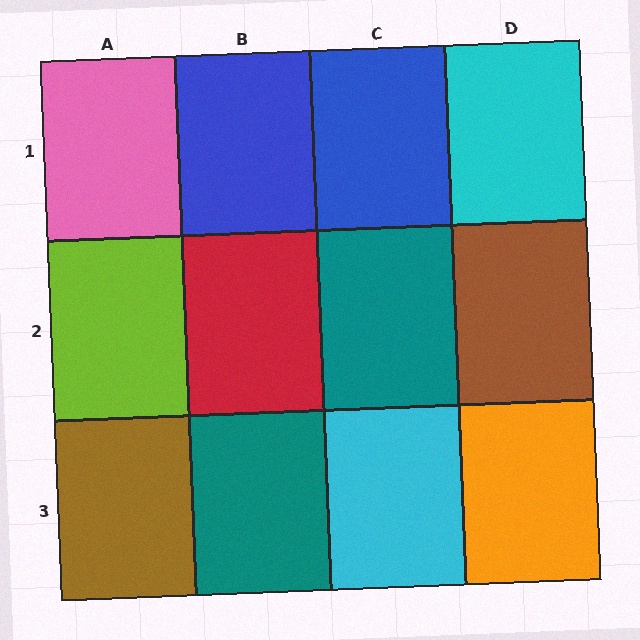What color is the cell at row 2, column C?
Teal.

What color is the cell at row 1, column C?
Blue.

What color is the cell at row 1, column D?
Cyan.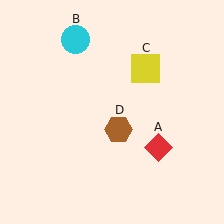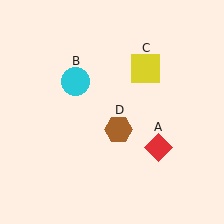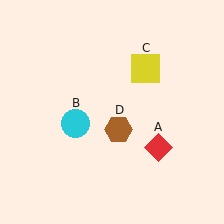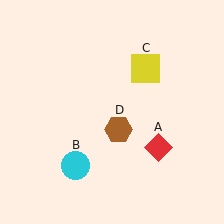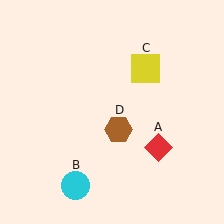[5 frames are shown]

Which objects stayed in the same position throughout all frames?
Red diamond (object A) and yellow square (object C) and brown hexagon (object D) remained stationary.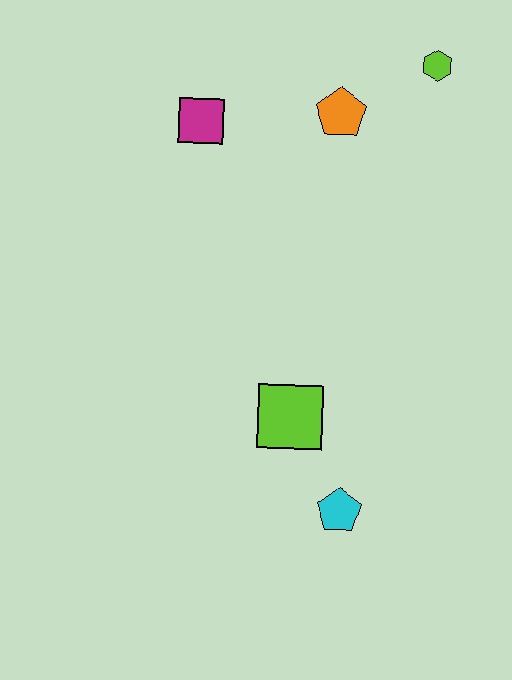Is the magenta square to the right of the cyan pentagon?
No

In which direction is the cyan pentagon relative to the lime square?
The cyan pentagon is below the lime square.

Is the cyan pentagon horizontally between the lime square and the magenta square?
No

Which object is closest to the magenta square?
The orange pentagon is closest to the magenta square.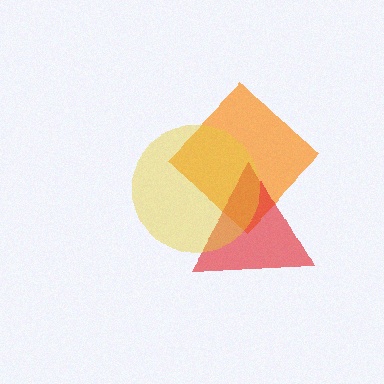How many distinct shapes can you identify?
There are 3 distinct shapes: an orange diamond, a red triangle, a yellow circle.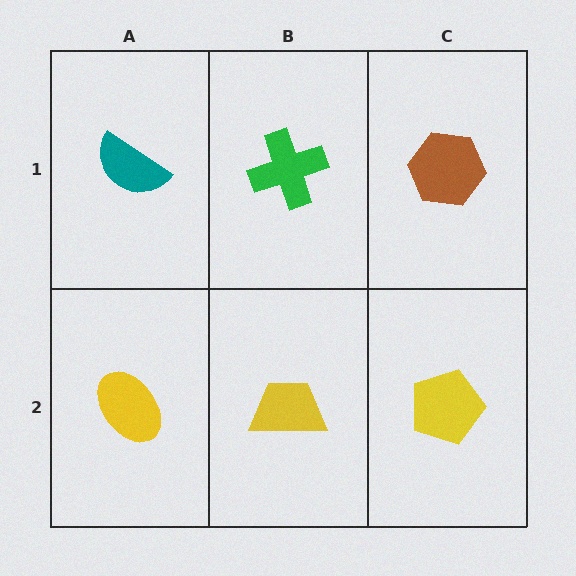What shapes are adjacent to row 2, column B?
A green cross (row 1, column B), a yellow ellipse (row 2, column A), a yellow pentagon (row 2, column C).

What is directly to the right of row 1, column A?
A green cross.